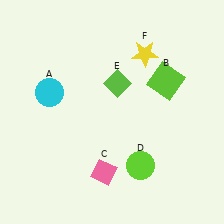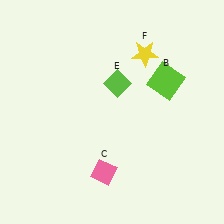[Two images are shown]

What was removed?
The cyan circle (A), the lime circle (D) were removed in Image 2.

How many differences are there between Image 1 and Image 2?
There are 2 differences between the two images.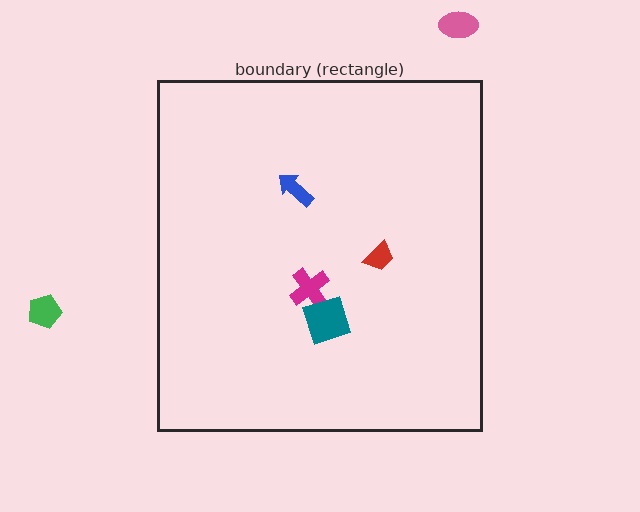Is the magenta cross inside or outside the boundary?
Inside.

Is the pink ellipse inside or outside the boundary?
Outside.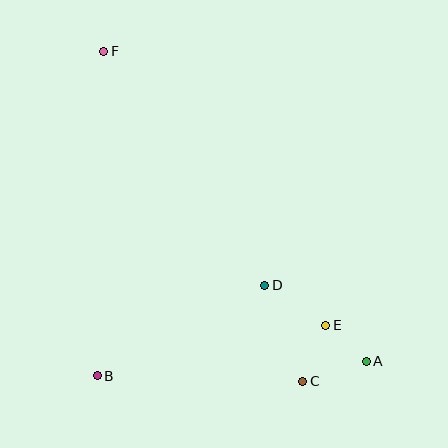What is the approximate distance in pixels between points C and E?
The distance between C and E is approximately 61 pixels.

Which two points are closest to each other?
Points A and E are closest to each other.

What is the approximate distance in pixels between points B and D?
The distance between B and D is approximately 190 pixels.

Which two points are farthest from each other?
Points A and F are farthest from each other.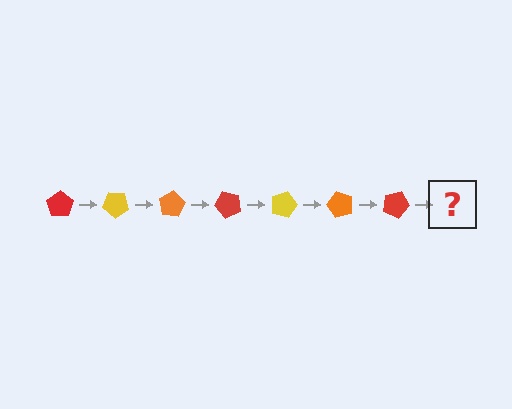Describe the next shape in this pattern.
It should be a yellow pentagon, rotated 280 degrees from the start.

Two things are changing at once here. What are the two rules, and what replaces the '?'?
The two rules are that it rotates 40 degrees each step and the color cycles through red, yellow, and orange. The '?' should be a yellow pentagon, rotated 280 degrees from the start.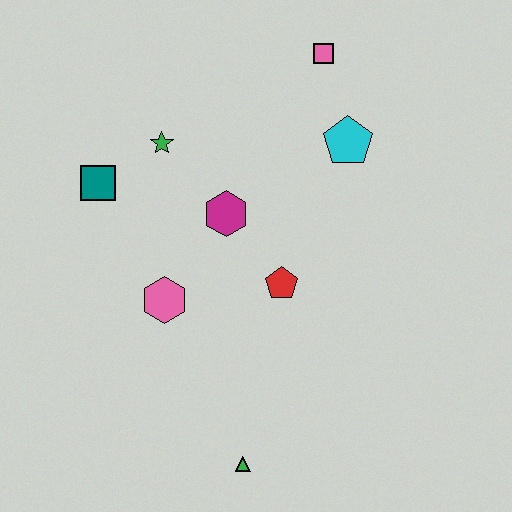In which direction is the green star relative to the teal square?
The green star is to the right of the teal square.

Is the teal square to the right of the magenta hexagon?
No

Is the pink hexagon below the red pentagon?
Yes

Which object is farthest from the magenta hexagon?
The green triangle is farthest from the magenta hexagon.